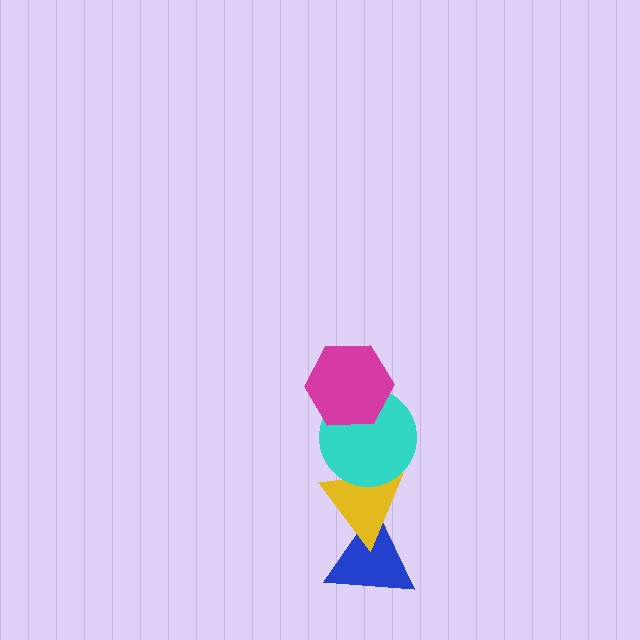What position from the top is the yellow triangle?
The yellow triangle is 3rd from the top.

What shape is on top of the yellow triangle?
The cyan circle is on top of the yellow triangle.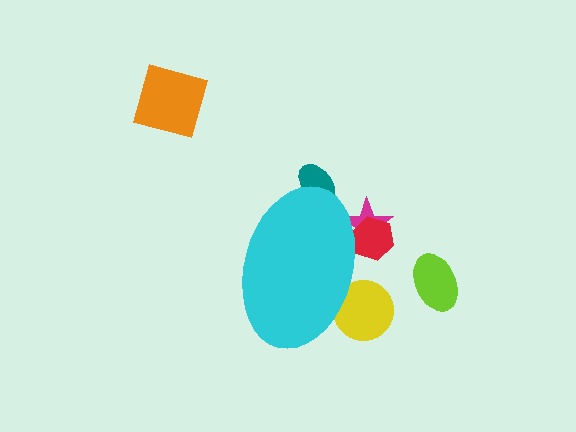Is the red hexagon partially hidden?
Yes, the red hexagon is partially hidden behind the cyan ellipse.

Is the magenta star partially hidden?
Yes, the magenta star is partially hidden behind the cyan ellipse.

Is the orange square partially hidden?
No, the orange square is fully visible.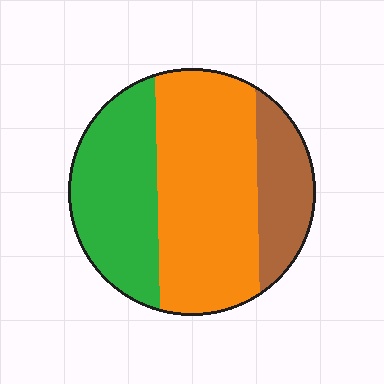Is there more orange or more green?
Orange.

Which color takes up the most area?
Orange, at roughly 50%.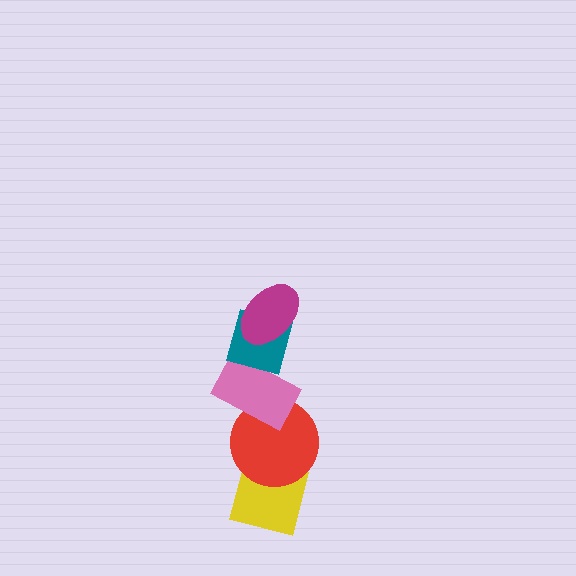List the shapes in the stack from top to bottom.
From top to bottom: the magenta ellipse, the teal square, the pink rectangle, the red circle, the yellow square.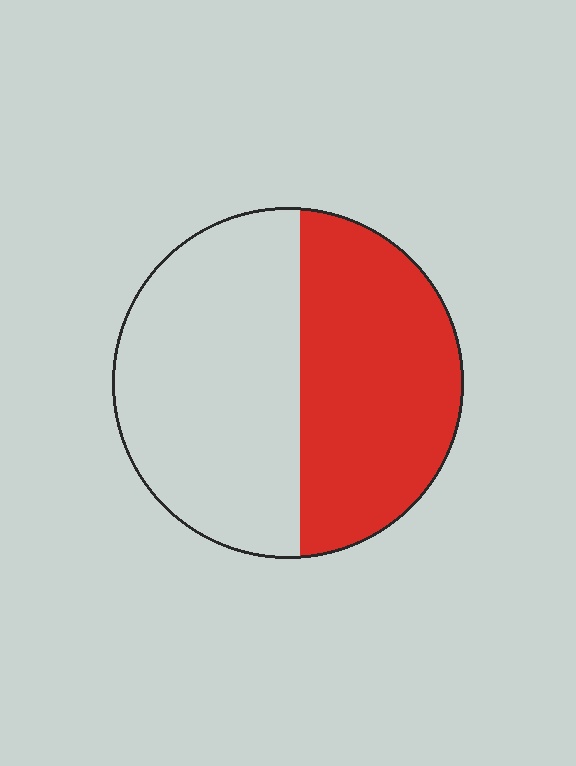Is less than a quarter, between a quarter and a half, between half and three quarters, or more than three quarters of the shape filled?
Between a quarter and a half.